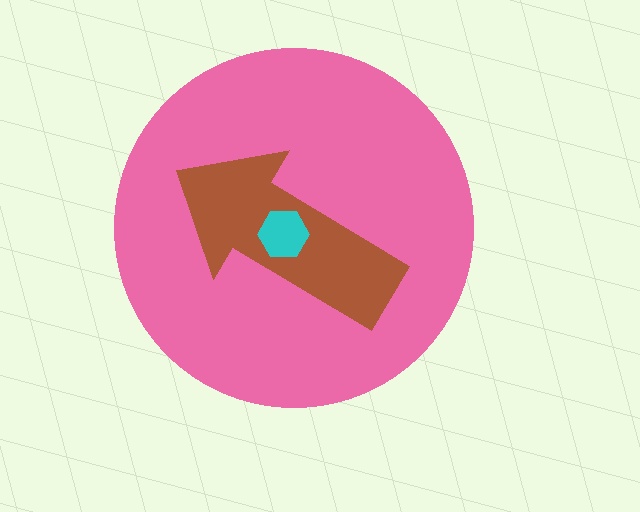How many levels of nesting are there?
3.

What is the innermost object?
The cyan hexagon.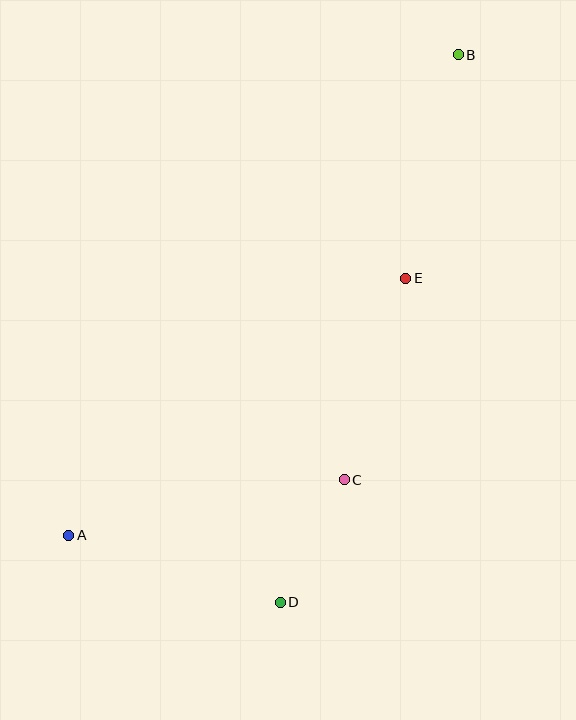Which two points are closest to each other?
Points C and D are closest to each other.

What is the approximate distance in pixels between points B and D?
The distance between B and D is approximately 576 pixels.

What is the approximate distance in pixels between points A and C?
The distance between A and C is approximately 281 pixels.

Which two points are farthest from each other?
Points A and B are farthest from each other.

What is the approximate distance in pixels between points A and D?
The distance between A and D is approximately 222 pixels.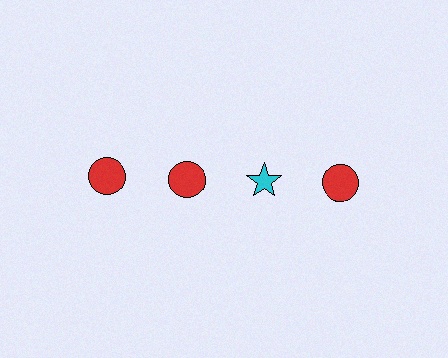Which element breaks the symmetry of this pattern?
The cyan star in the top row, center column breaks the symmetry. All other shapes are red circles.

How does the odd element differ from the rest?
It differs in both color (cyan instead of red) and shape (star instead of circle).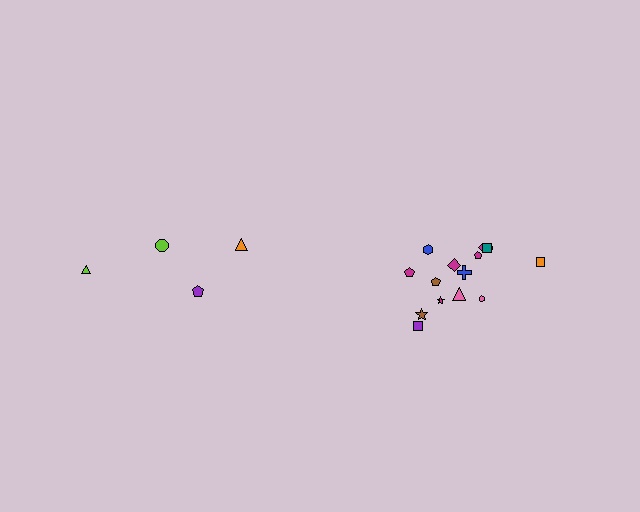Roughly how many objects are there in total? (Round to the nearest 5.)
Roughly 20 objects in total.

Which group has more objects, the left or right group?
The right group.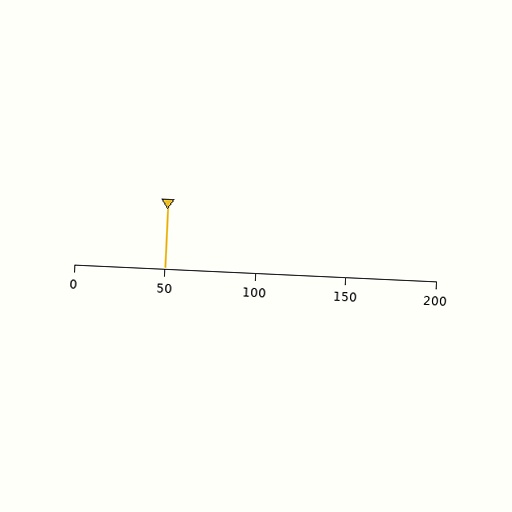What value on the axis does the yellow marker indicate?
The marker indicates approximately 50.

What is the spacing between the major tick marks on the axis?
The major ticks are spaced 50 apart.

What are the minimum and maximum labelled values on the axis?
The axis runs from 0 to 200.